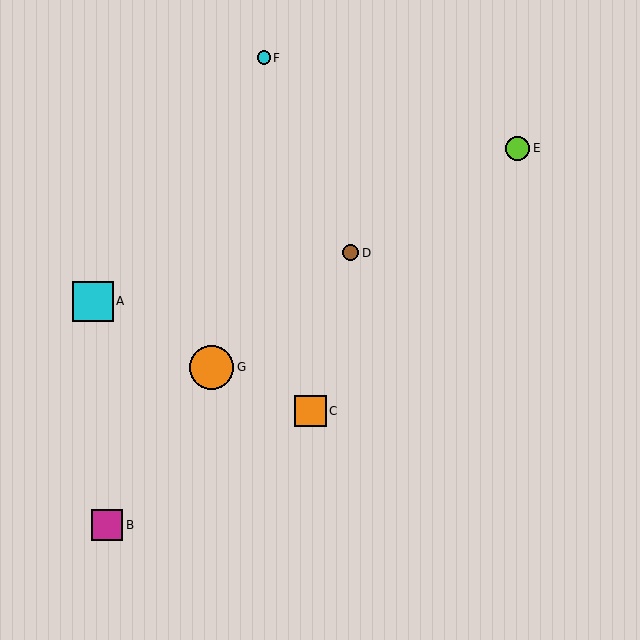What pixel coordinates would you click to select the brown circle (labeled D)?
Click at (351, 253) to select the brown circle D.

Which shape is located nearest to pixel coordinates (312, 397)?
The orange square (labeled C) at (311, 411) is nearest to that location.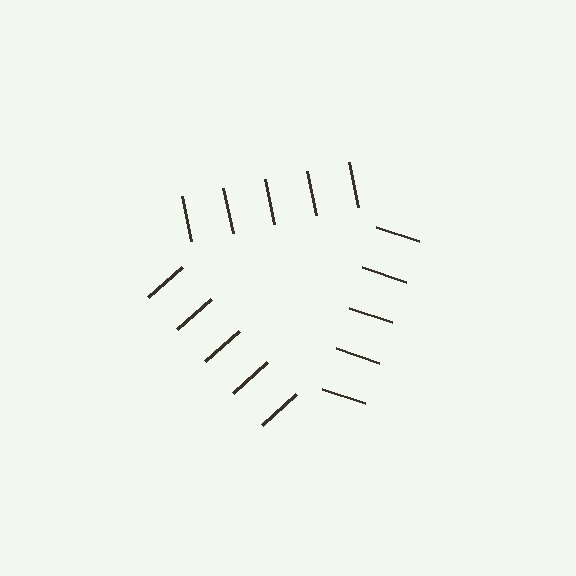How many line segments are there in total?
15 — 5 along each of the 3 edges.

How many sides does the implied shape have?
3 sides — the line-ends trace a triangle.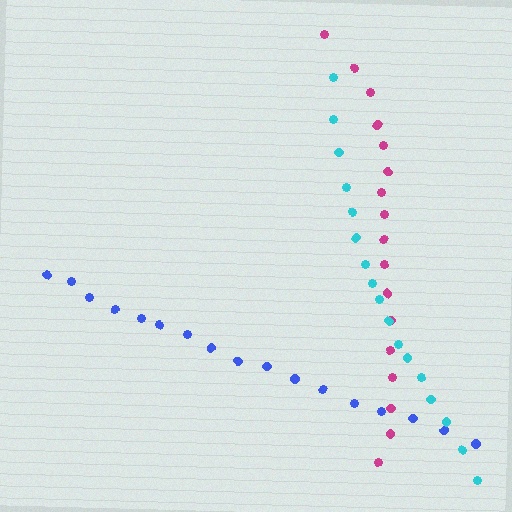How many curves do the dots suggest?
There are 3 distinct paths.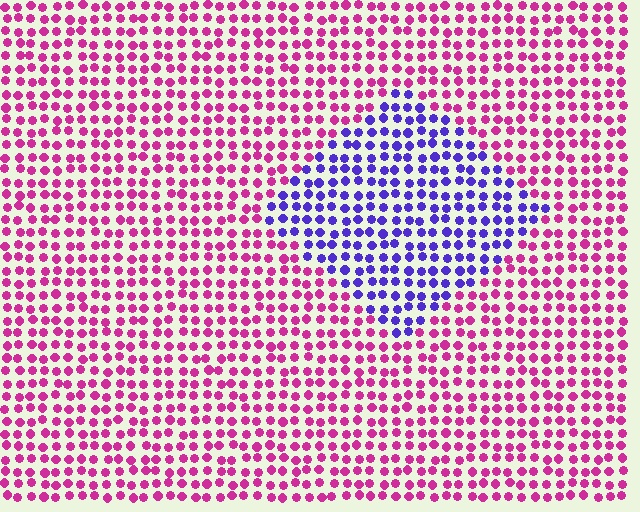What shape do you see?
I see a diamond.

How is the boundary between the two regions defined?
The boundary is defined purely by a slight shift in hue (about 66 degrees). Spacing, size, and orientation are identical on both sides.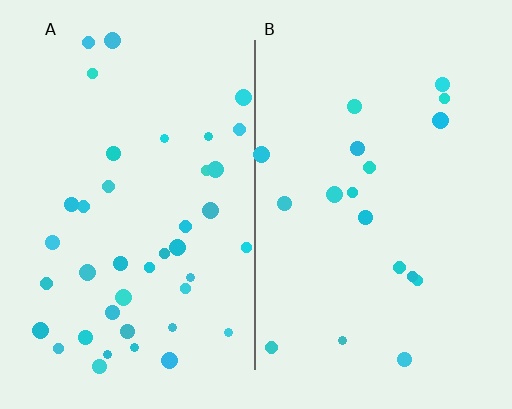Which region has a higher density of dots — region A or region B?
A (the left).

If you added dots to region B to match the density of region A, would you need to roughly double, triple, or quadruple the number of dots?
Approximately double.